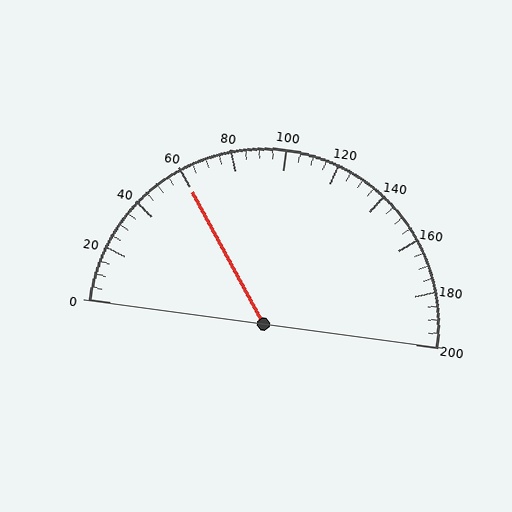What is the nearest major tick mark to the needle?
The nearest major tick mark is 60.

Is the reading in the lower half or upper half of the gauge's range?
The reading is in the lower half of the range (0 to 200).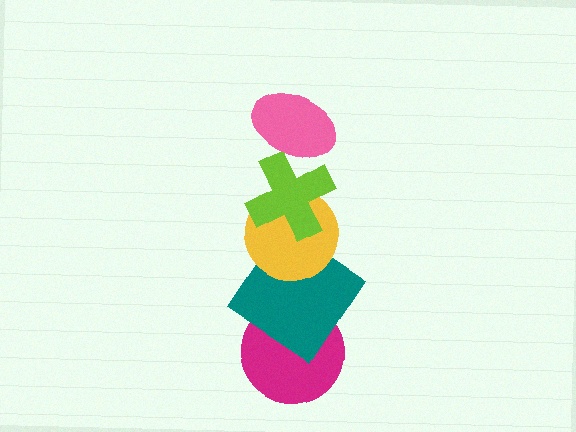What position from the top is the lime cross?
The lime cross is 2nd from the top.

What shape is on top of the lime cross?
The pink ellipse is on top of the lime cross.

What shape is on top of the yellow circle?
The lime cross is on top of the yellow circle.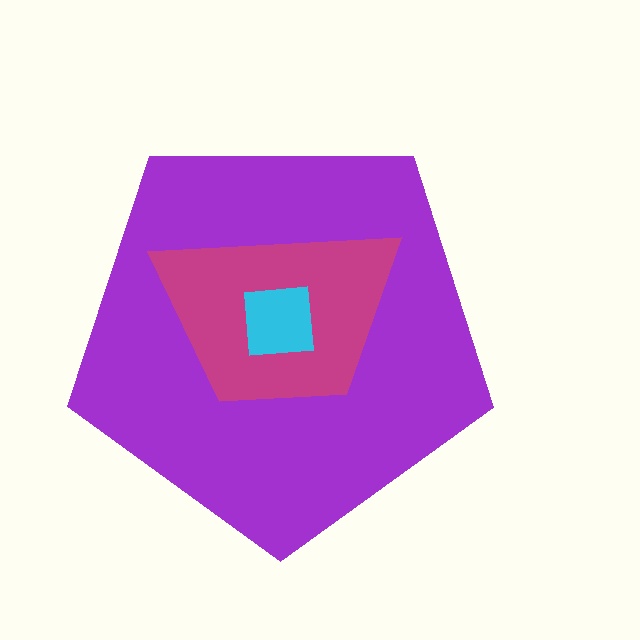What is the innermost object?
The cyan square.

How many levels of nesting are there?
3.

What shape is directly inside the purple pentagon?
The magenta trapezoid.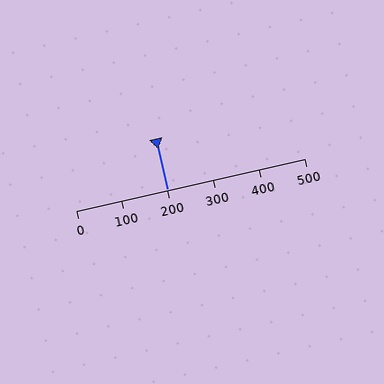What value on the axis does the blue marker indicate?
The marker indicates approximately 200.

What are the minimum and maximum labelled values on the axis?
The axis runs from 0 to 500.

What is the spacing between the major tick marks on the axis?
The major ticks are spaced 100 apart.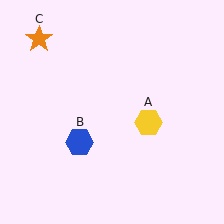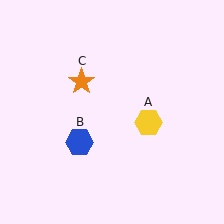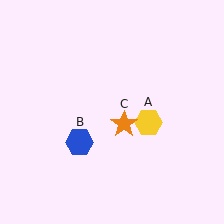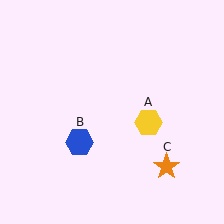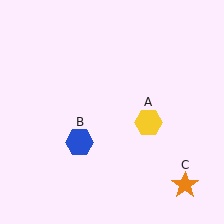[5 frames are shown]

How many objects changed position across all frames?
1 object changed position: orange star (object C).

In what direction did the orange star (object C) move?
The orange star (object C) moved down and to the right.